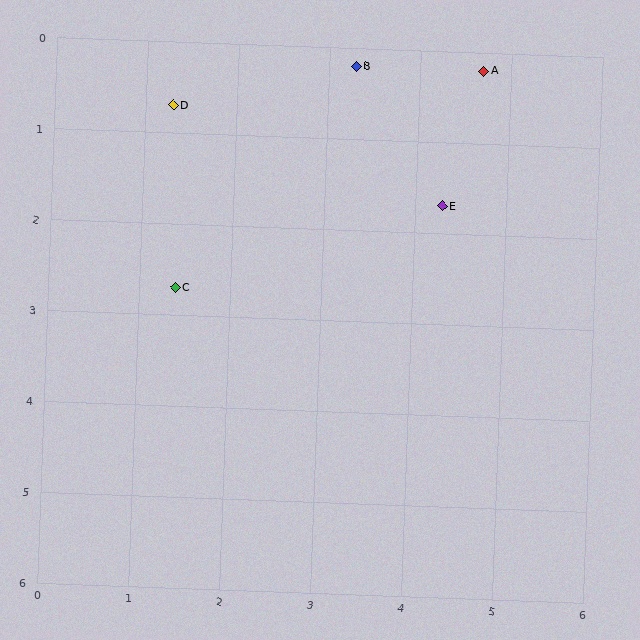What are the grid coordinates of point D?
Point D is at approximately (1.3, 0.7).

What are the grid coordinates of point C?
Point C is at approximately (1.4, 2.7).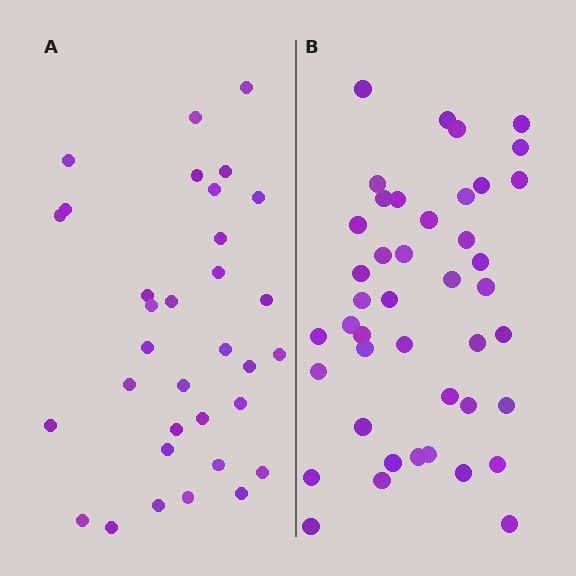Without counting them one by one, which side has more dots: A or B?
Region B (the right region) has more dots.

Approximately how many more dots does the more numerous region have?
Region B has roughly 10 or so more dots than region A.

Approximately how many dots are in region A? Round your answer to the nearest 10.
About 30 dots. (The exact count is 33, which rounds to 30.)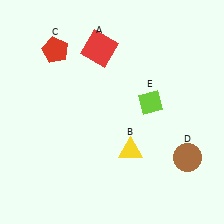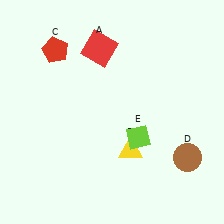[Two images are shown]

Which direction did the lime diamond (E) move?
The lime diamond (E) moved down.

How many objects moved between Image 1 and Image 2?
1 object moved between the two images.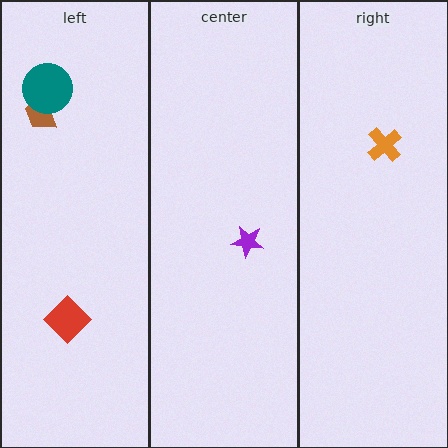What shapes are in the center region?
The purple star.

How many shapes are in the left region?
3.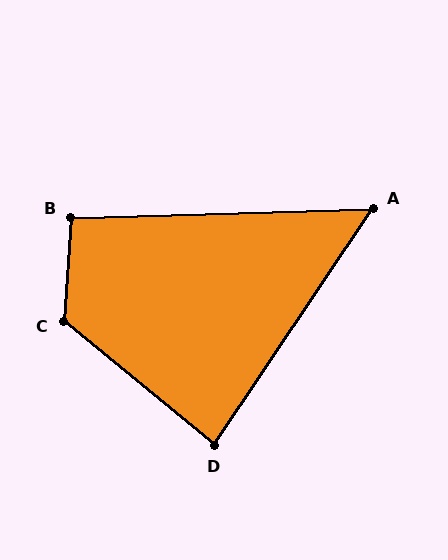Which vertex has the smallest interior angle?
A, at approximately 54 degrees.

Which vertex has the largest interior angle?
C, at approximately 126 degrees.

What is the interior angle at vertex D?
Approximately 84 degrees (acute).